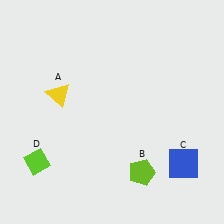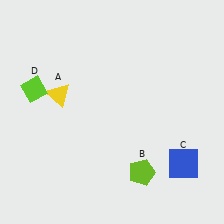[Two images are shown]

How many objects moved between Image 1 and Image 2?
1 object moved between the two images.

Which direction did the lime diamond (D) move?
The lime diamond (D) moved up.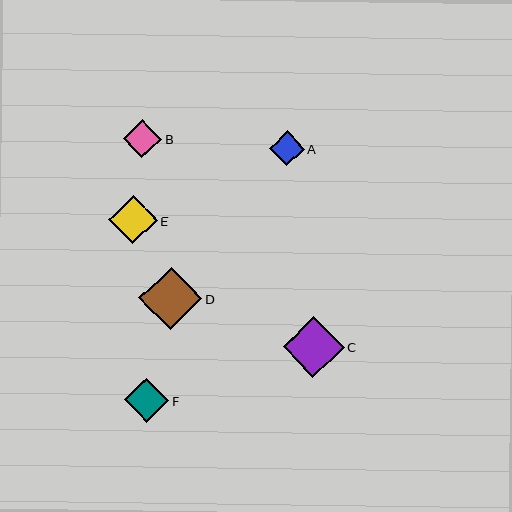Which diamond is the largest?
Diamond D is the largest with a size of approximately 63 pixels.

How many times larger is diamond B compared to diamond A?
Diamond B is approximately 1.1 times the size of diamond A.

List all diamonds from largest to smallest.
From largest to smallest: D, C, E, F, B, A.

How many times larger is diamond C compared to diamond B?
Diamond C is approximately 1.6 times the size of diamond B.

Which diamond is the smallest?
Diamond A is the smallest with a size of approximately 35 pixels.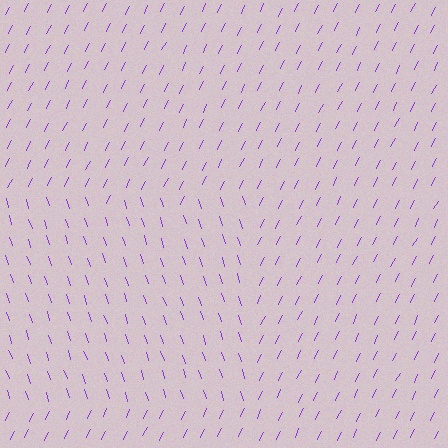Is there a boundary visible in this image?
Yes, there is a texture boundary formed by a change in line orientation.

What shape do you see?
I see a rectangle.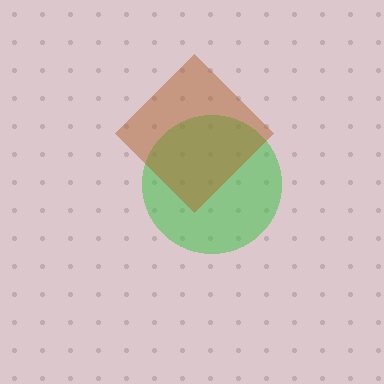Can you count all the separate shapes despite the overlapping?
Yes, there are 2 separate shapes.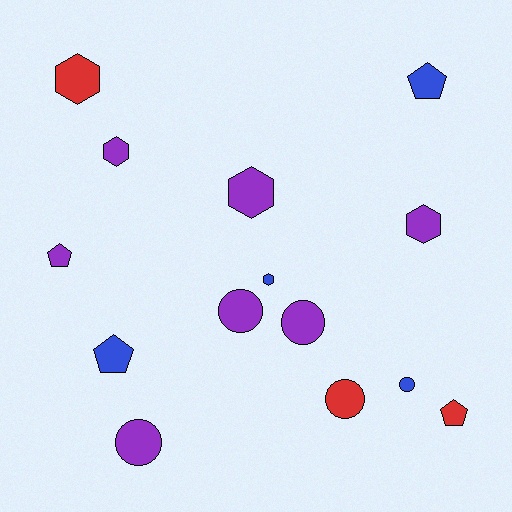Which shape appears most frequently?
Hexagon, with 5 objects.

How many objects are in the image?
There are 14 objects.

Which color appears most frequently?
Purple, with 7 objects.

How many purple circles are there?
There are 3 purple circles.